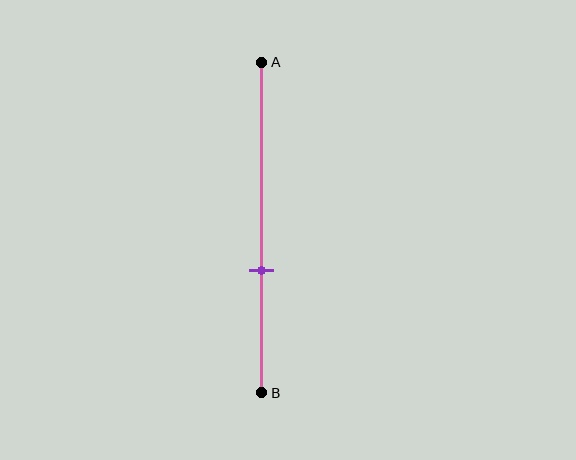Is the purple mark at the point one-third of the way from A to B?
No, the mark is at about 65% from A, not at the 33% one-third point.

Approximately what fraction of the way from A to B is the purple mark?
The purple mark is approximately 65% of the way from A to B.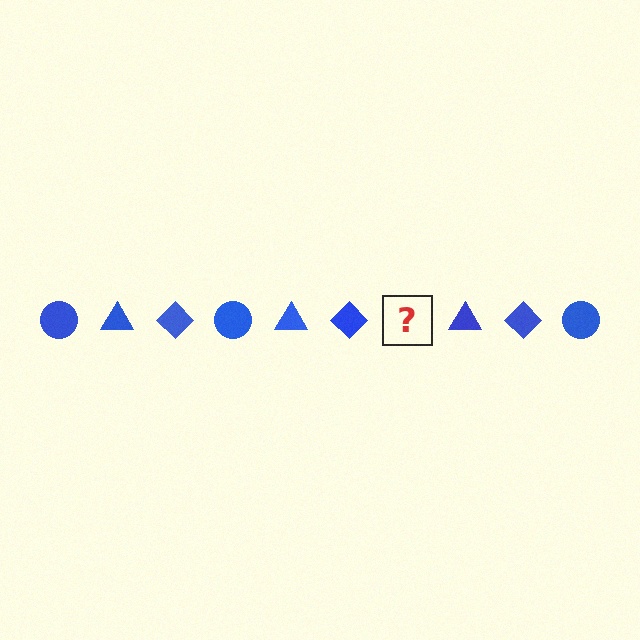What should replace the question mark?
The question mark should be replaced with a blue circle.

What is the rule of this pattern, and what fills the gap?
The rule is that the pattern cycles through circle, triangle, diamond shapes in blue. The gap should be filled with a blue circle.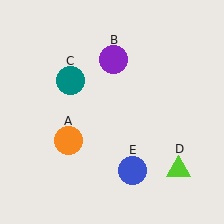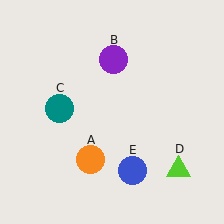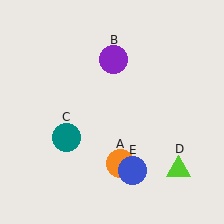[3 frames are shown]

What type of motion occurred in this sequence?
The orange circle (object A), teal circle (object C) rotated counterclockwise around the center of the scene.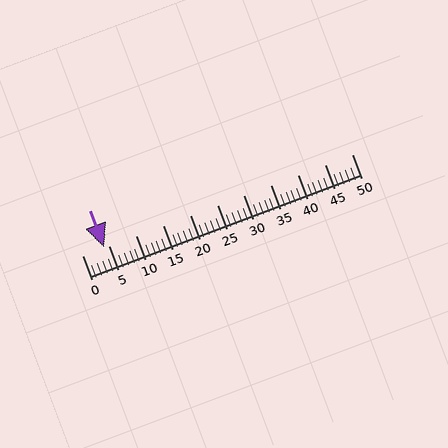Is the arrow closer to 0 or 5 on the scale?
The arrow is closer to 5.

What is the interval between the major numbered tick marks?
The major tick marks are spaced 5 units apart.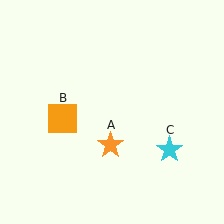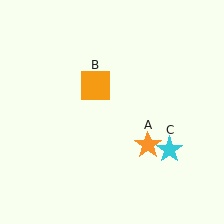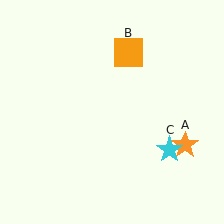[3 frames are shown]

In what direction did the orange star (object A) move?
The orange star (object A) moved right.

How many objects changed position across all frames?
2 objects changed position: orange star (object A), orange square (object B).